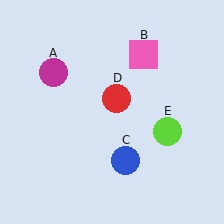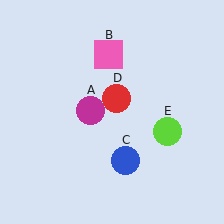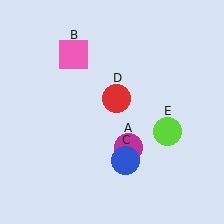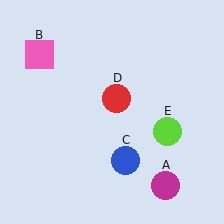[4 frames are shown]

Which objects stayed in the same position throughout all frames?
Blue circle (object C) and red circle (object D) and lime circle (object E) remained stationary.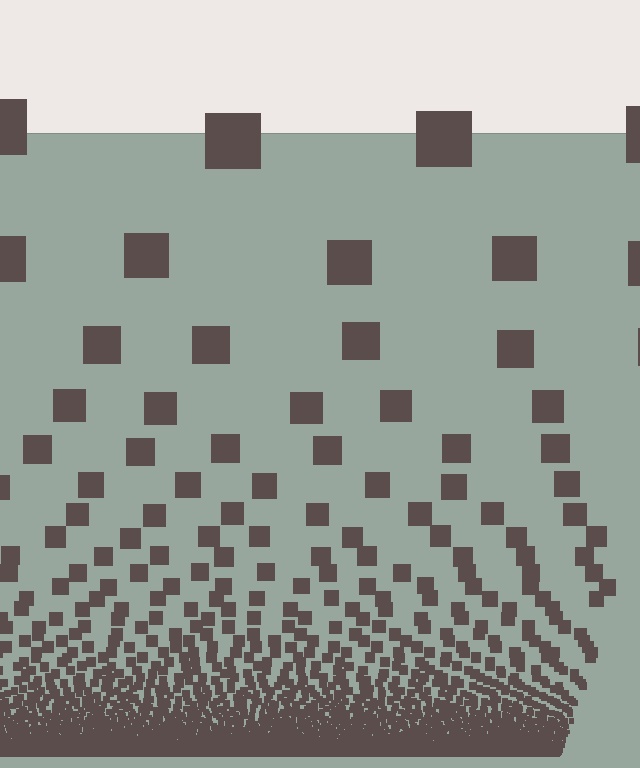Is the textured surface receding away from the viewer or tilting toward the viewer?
The surface appears to tilt toward the viewer. Texture elements get larger and sparser toward the top.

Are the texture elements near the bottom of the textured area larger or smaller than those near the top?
Smaller. The gradient is inverted — elements near the bottom are smaller and denser.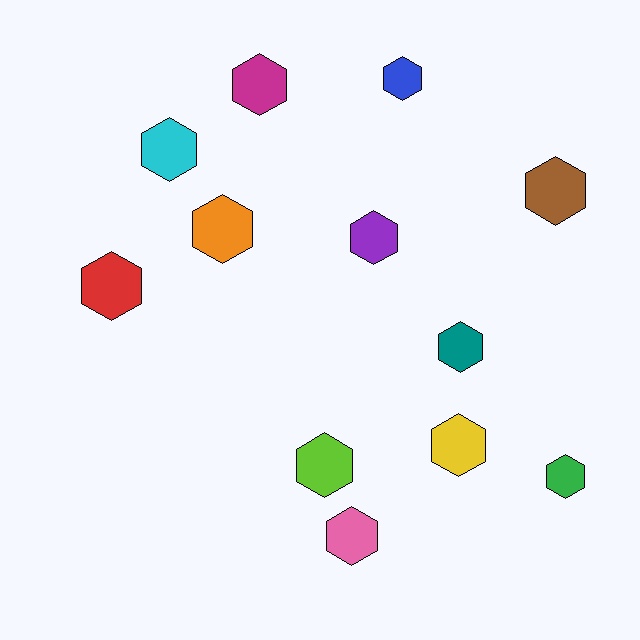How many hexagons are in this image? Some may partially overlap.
There are 12 hexagons.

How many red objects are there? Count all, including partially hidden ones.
There is 1 red object.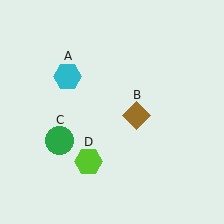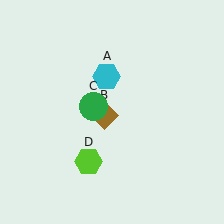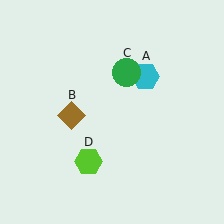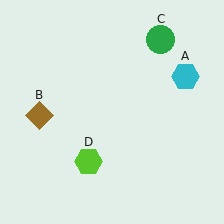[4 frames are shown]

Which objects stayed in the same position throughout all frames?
Lime hexagon (object D) remained stationary.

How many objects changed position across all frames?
3 objects changed position: cyan hexagon (object A), brown diamond (object B), green circle (object C).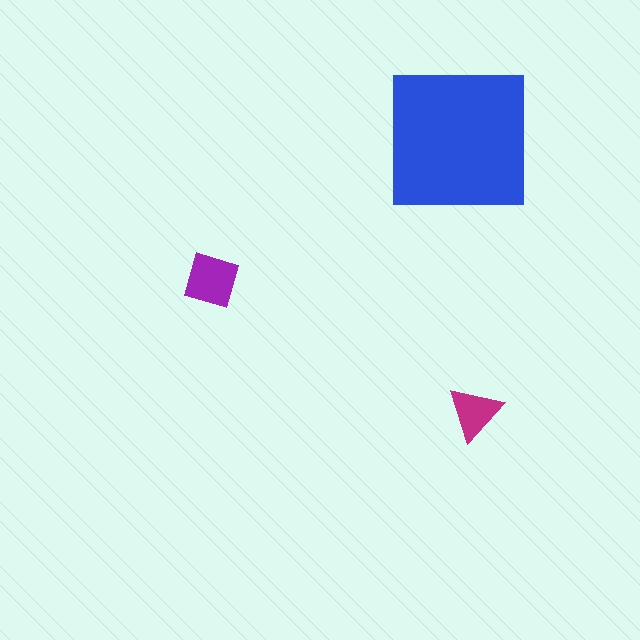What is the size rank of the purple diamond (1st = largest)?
2nd.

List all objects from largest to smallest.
The blue square, the purple diamond, the magenta triangle.